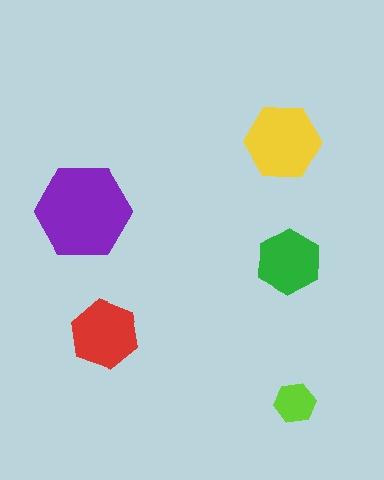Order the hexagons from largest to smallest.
the purple one, the yellow one, the red one, the green one, the lime one.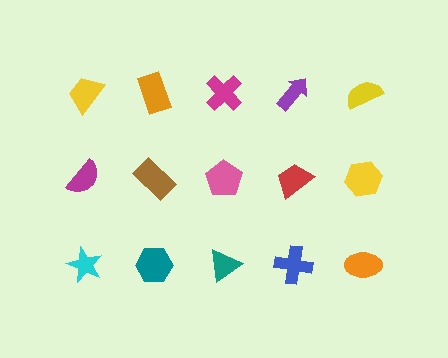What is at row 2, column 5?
A yellow hexagon.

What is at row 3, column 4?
A blue cross.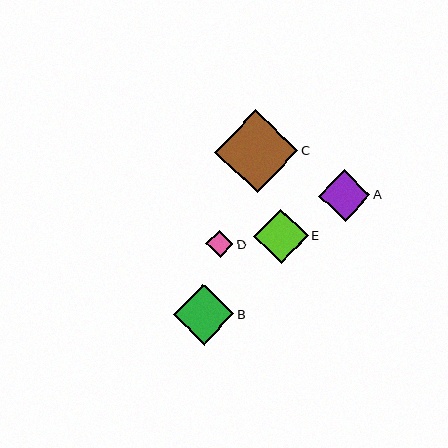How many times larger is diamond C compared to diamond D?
Diamond C is approximately 3.0 times the size of diamond D.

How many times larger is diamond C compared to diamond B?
Diamond C is approximately 1.4 times the size of diamond B.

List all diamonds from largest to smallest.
From largest to smallest: C, B, E, A, D.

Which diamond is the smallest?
Diamond D is the smallest with a size of approximately 28 pixels.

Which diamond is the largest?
Diamond C is the largest with a size of approximately 83 pixels.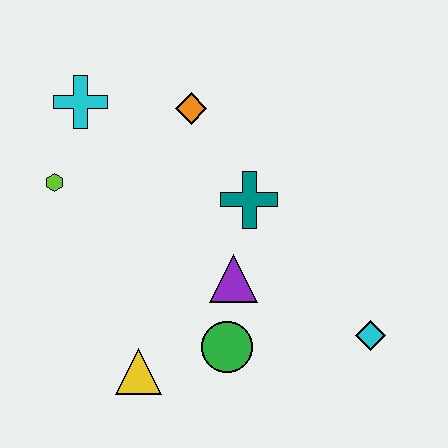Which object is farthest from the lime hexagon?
The cyan diamond is farthest from the lime hexagon.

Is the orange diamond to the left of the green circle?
Yes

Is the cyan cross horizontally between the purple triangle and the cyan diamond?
No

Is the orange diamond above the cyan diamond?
Yes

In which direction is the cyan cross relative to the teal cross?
The cyan cross is to the left of the teal cross.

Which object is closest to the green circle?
The purple triangle is closest to the green circle.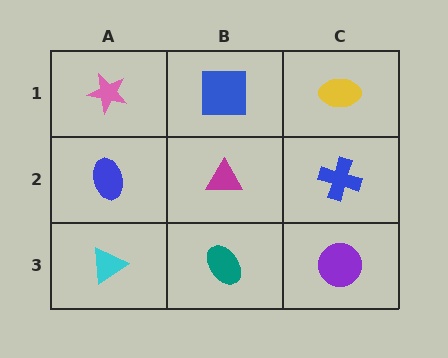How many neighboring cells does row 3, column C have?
2.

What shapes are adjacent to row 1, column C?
A blue cross (row 2, column C), a blue square (row 1, column B).